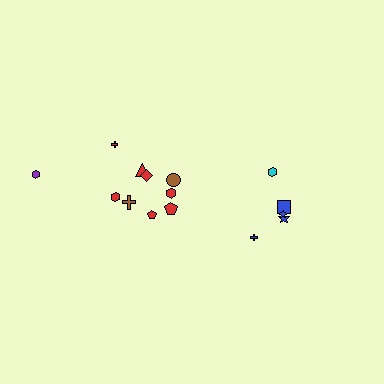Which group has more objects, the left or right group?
The left group.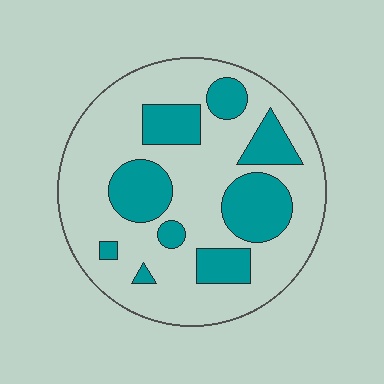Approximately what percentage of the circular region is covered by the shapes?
Approximately 30%.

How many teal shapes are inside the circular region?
9.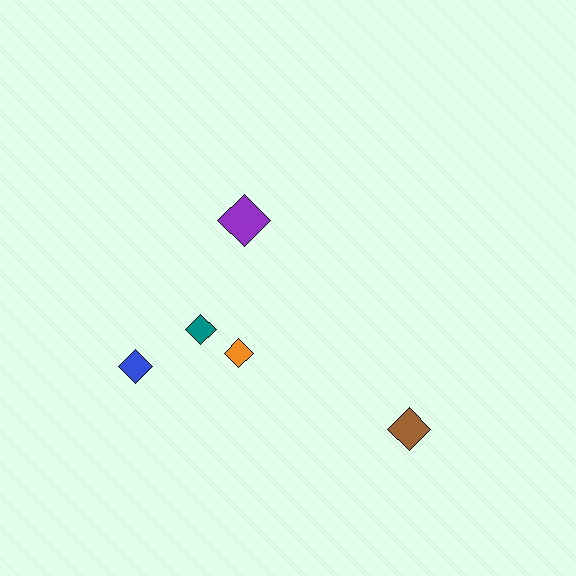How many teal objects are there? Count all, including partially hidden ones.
There is 1 teal object.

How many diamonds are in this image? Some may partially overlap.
There are 5 diamonds.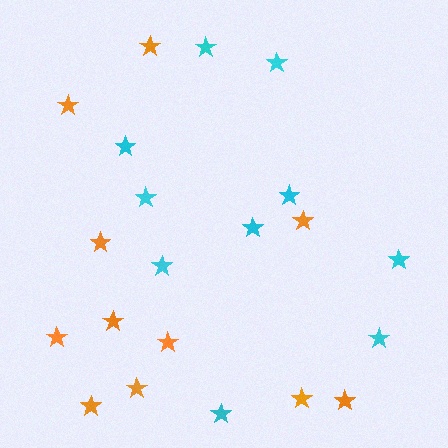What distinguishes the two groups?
There are 2 groups: one group of orange stars (11) and one group of cyan stars (10).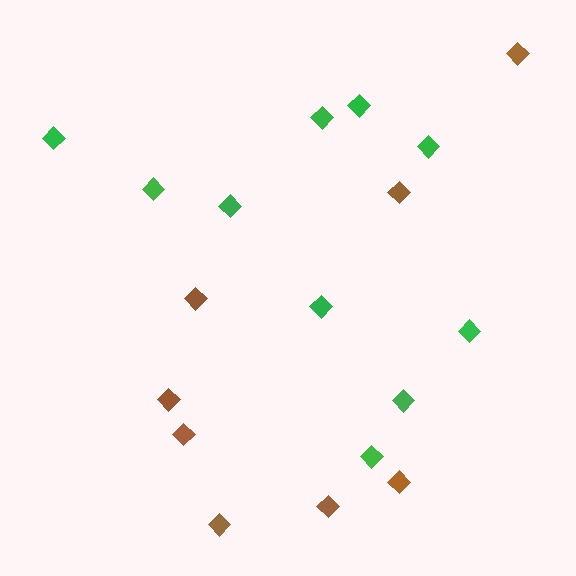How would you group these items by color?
There are 2 groups: one group of brown diamonds (8) and one group of green diamonds (10).